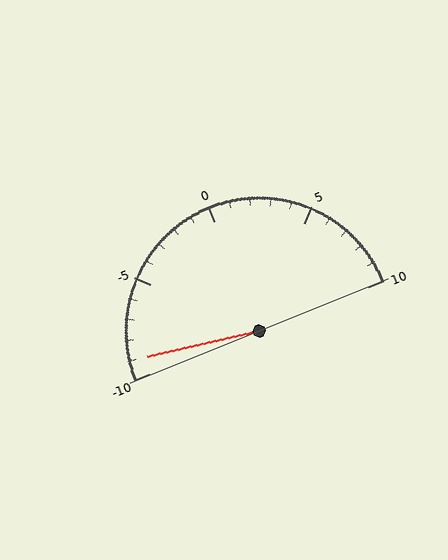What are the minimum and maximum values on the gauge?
The gauge ranges from -10 to 10.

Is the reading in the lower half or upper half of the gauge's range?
The reading is in the lower half of the range (-10 to 10).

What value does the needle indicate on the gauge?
The needle indicates approximately -9.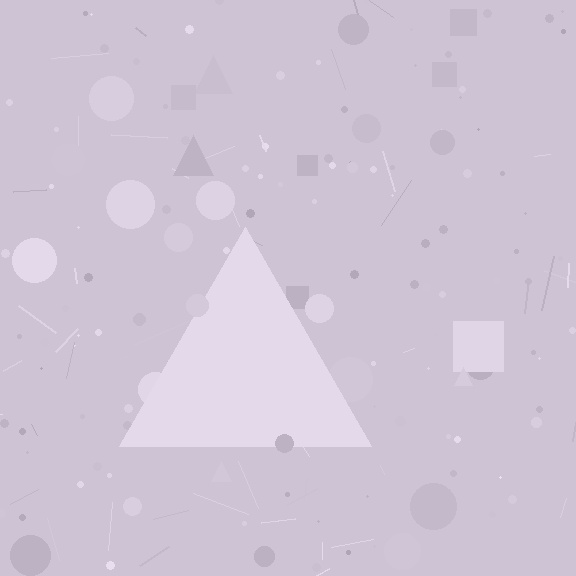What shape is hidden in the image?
A triangle is hidden in the image.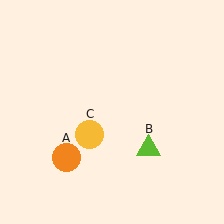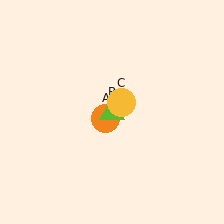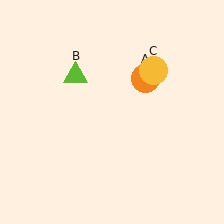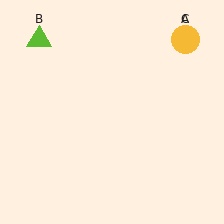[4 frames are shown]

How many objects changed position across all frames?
3 objects changed position: orange circle (object A), lime triangle (object B), yellow circle (object C).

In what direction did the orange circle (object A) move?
The orange circle (object A) moved up and to the right.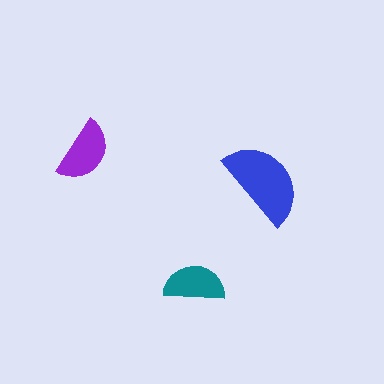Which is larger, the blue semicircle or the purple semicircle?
The blue one.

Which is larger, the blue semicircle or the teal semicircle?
The blue one.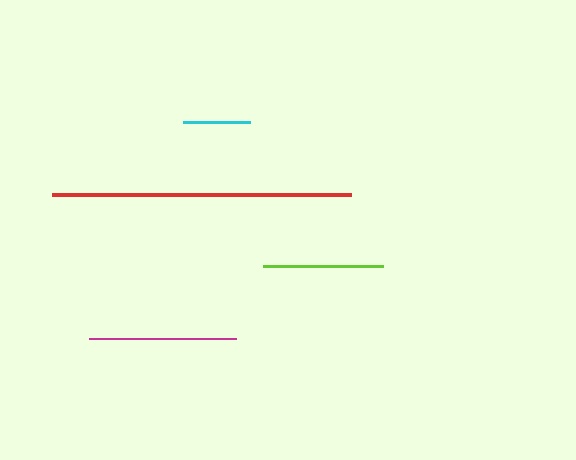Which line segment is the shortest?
The cyan line is the shortest at approximately 68 pixels.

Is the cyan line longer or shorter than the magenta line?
The magenta line is longer than the cyan line.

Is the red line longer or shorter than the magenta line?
The red line is longer than the magenta line.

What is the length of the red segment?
The red segment is approximately 299 pixels long.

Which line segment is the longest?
The red line is the longest at approximately 299 pixels.